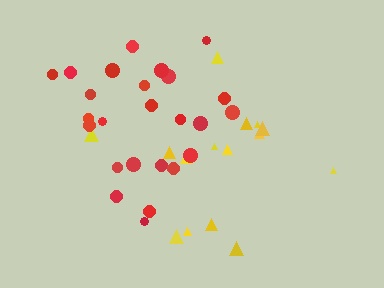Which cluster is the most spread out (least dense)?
Yellow.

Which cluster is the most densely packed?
Red.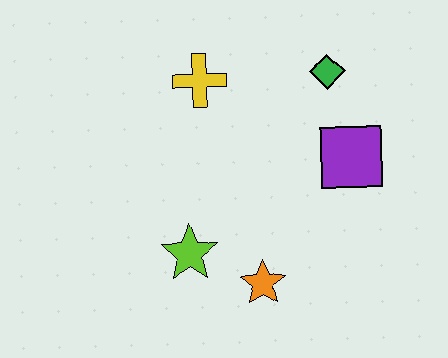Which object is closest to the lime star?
The orange star is closest to the lime star.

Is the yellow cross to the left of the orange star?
Yes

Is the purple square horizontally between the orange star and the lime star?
No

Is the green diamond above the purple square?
Yes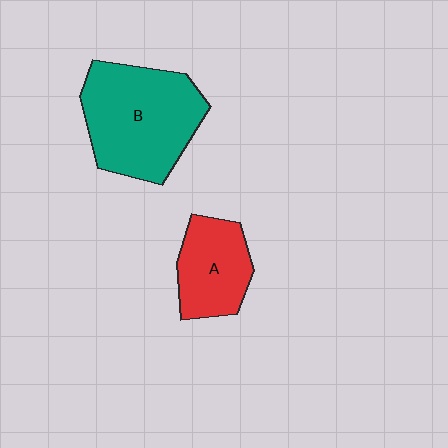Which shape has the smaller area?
Shape A (red).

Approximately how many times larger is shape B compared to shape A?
Approximately 1.8 times.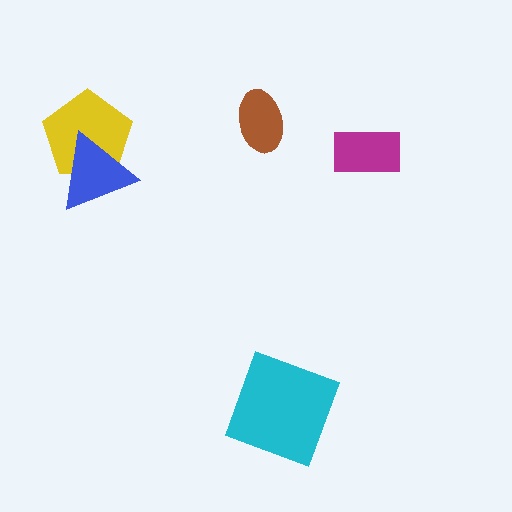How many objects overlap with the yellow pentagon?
1 object overlaps with the yellow pentagon.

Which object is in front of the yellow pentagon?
The blue triangle is in front of the yellow pentagon.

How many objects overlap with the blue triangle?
1 object overlaps with the blue triangle.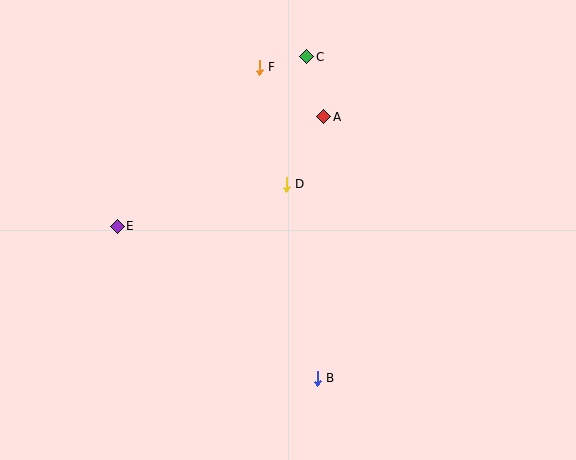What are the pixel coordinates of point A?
Point A is at (324, 117).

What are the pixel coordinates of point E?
Point E is at (117, 226).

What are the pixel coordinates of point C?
Point C is at (307, 57).